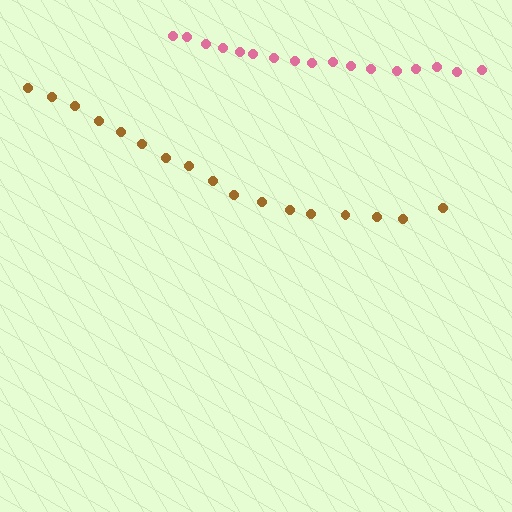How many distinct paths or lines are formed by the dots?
There are 2 distinct paths.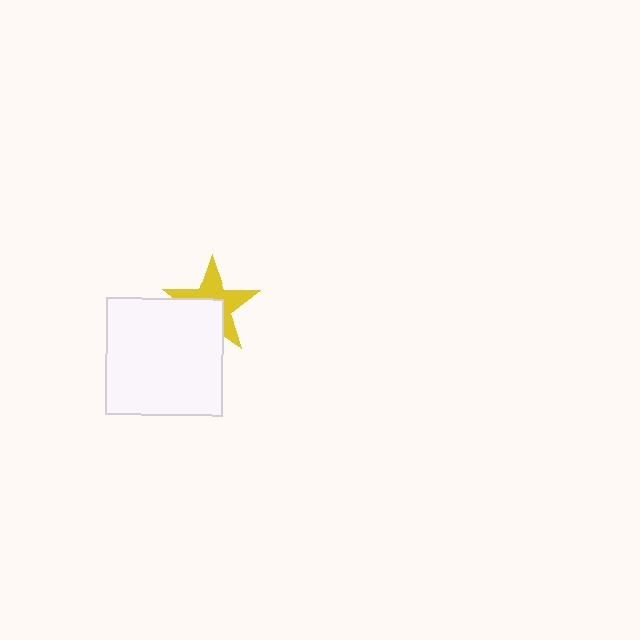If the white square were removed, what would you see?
You would see the complete yellow star.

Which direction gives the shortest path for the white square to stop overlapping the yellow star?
Moving toward the lower-left gives the shortest separation.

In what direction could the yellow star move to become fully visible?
The yellow star could move toward the upper-right. That would shift it out from behind the white square entirely.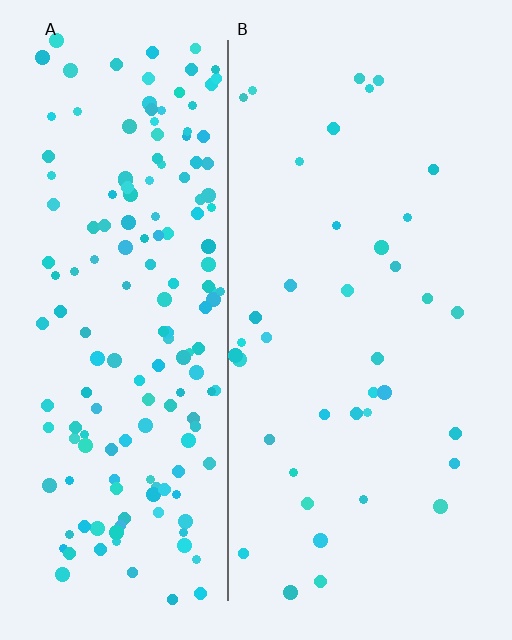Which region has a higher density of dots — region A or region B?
A (the left).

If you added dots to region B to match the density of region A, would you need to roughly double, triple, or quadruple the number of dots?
Approximately quadruple.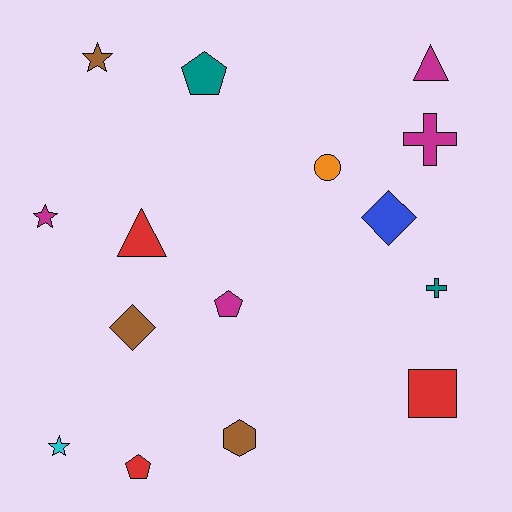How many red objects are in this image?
There are 3 red objects.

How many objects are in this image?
There are 15 objects.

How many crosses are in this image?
There are 2 crosses.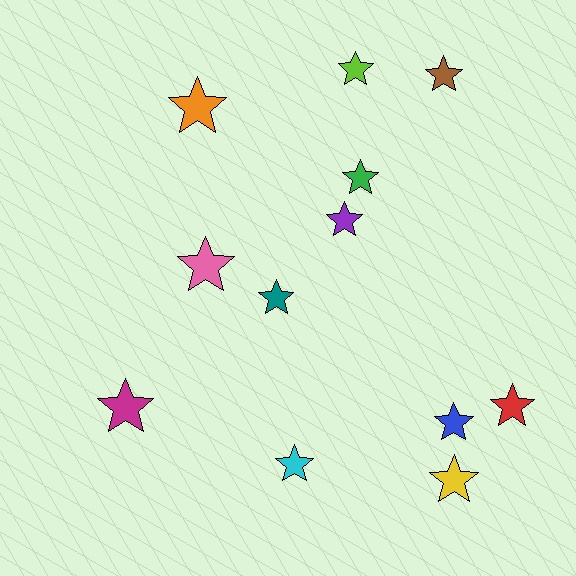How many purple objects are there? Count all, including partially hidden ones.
There is 1 purple object.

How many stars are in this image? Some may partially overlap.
There are 12 stars.